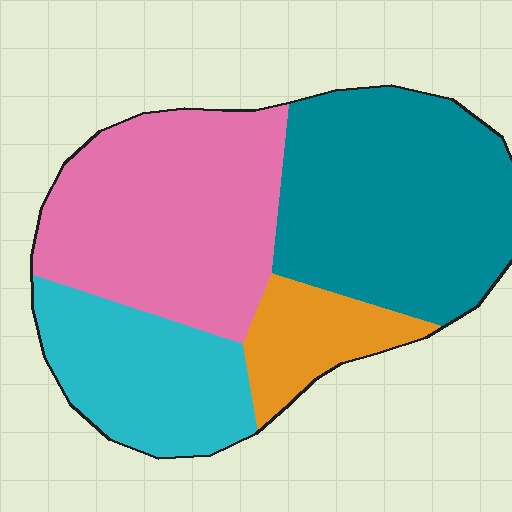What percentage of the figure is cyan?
Cyan covers 20% of the figure.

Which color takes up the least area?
Orange, at roughly 10%.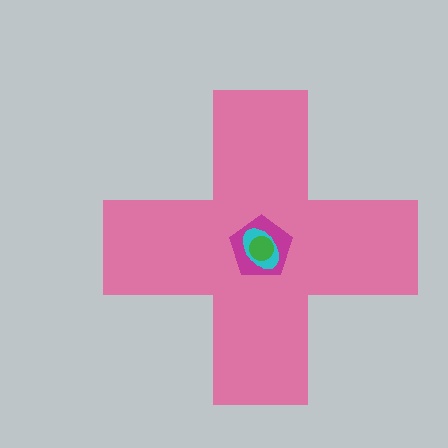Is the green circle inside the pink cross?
Yes.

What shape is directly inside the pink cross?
The magenta pentagon.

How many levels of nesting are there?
4.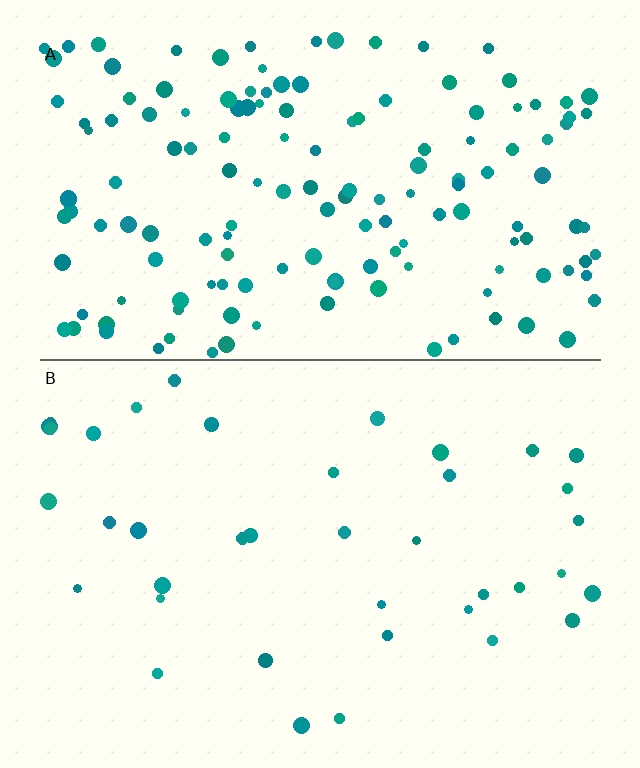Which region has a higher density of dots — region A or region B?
A (the top).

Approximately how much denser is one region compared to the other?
Approximately 4.0× — region A over region B.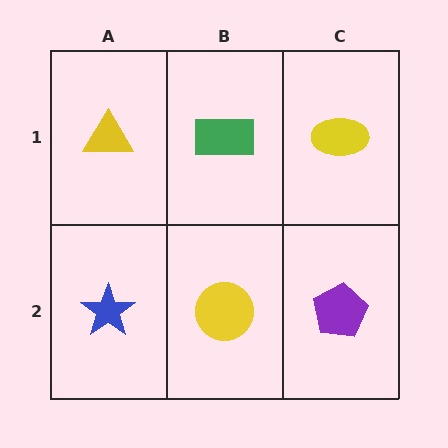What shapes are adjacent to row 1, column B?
A yellow circle (row 2, column B), a yellow triangle (row 1, column A), a yellow ellipse (row 1, column C).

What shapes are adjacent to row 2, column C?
A yellow ellipse (row 1, column C), a yellow circle (row 2, column B).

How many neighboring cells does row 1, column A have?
2.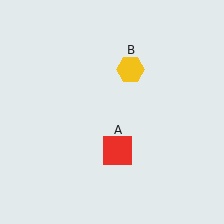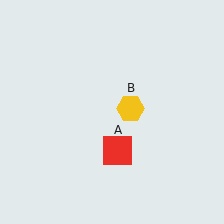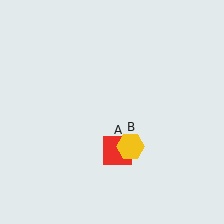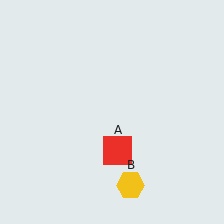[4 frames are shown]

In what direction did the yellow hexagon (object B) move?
The yellow hexagon (object B) moved down.